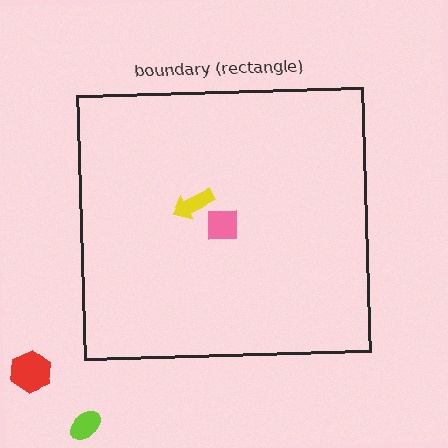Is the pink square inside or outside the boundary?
Inside.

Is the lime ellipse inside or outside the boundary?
Outside.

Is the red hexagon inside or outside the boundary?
Outside.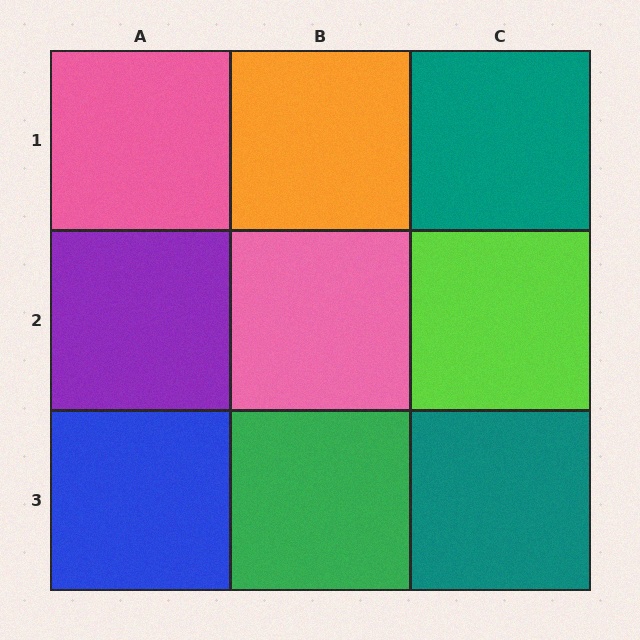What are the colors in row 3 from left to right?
Blue, green, teal.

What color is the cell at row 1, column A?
Pink.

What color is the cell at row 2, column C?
Lime.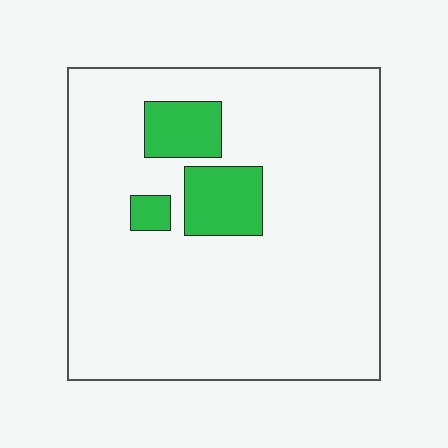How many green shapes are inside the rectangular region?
3.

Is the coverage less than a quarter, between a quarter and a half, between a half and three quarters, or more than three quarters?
Less than a quarter.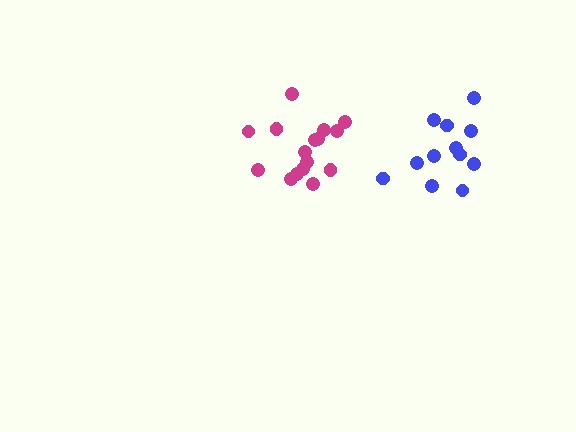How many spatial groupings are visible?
There are 2 spatial groupings.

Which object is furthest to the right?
The blue cluster is rightmost.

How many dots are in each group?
Group 1: 16 dots, Group 2: 12 dots (28 total).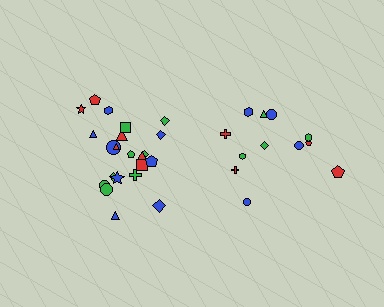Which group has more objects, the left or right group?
The left group.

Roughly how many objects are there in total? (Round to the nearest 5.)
Roughly 35 objects in total.